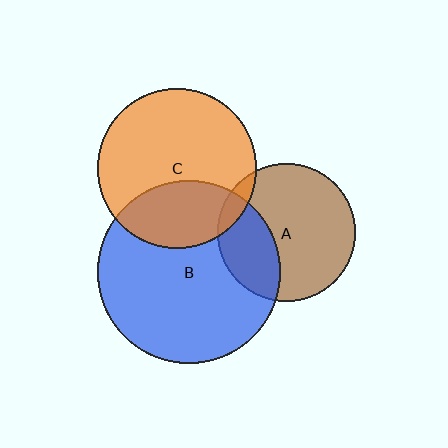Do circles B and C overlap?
Yes.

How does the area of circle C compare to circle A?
Approximately 1.3 times.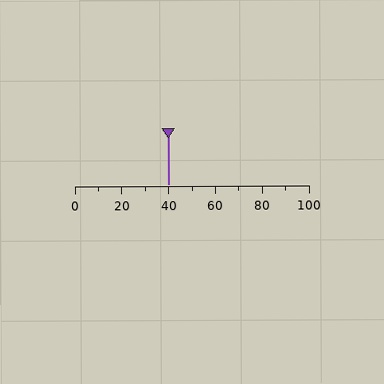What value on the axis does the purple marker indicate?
The marker indicates approximately 40.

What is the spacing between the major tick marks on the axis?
The major ticks are spaced 20 apart.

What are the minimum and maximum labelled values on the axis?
The axis runs from 0 to 100.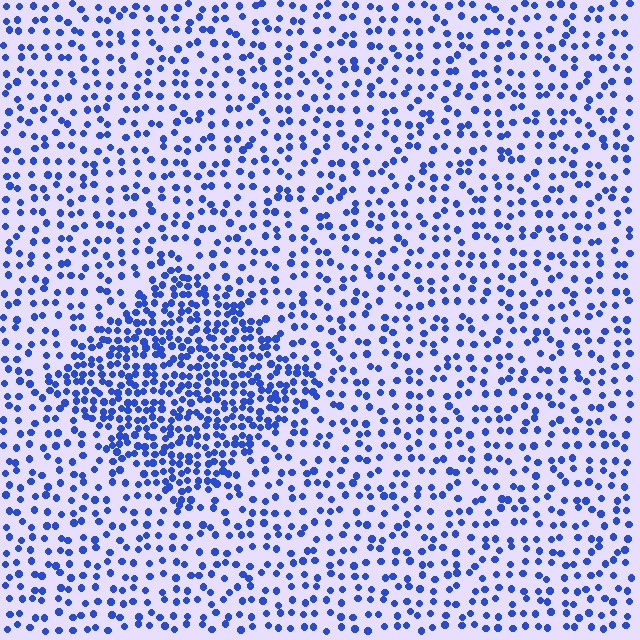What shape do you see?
I see a diamond.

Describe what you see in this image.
The image contains small blue elements arranged at two different densities. A diamond-shaped region is visible where the elements are more densely packed than the surrounding area.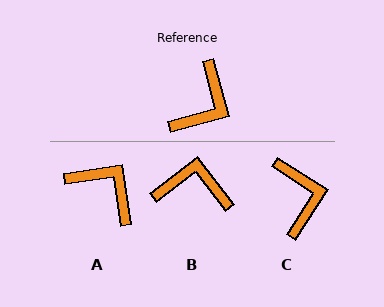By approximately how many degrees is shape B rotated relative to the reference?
Approximately 112 degrees counter-clockwise.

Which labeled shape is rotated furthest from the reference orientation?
B, about 112 degrees away.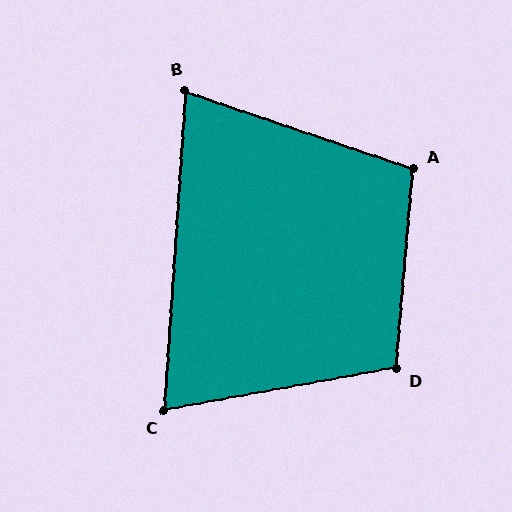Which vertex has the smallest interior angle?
B, at approximately 75 degrees.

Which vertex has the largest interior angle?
D, at approximately 105 degrees.